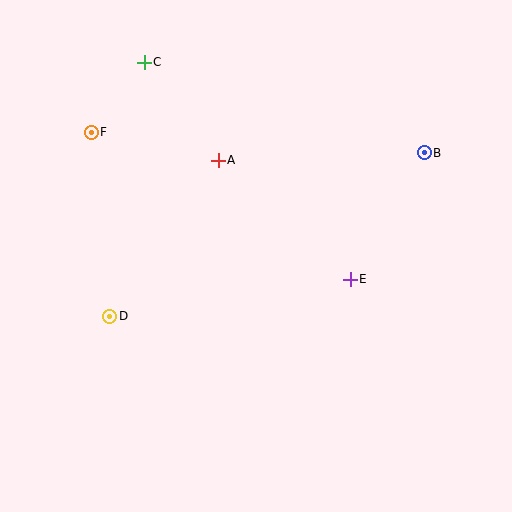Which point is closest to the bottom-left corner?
Point D is closest to the bottom-left corner.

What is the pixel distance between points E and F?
The distance between E and F is 298 pixels.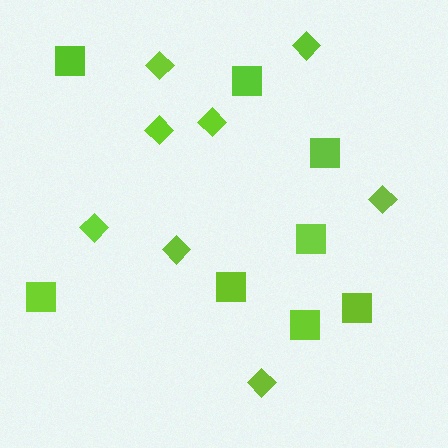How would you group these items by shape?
There are 2 groups: one group of squares (8) and one group of diamonds (8).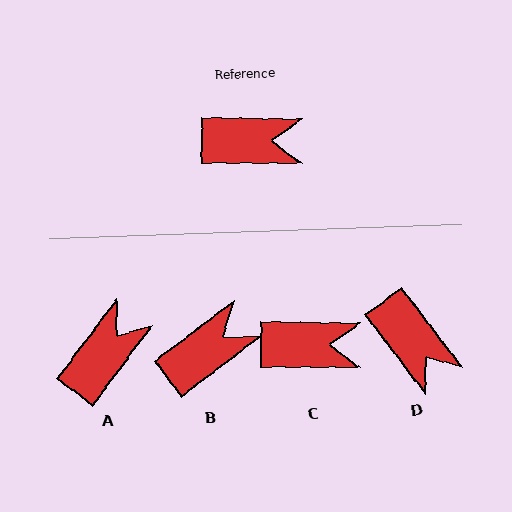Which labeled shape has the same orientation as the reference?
C.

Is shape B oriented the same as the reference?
No, it is off by about 38 degrees.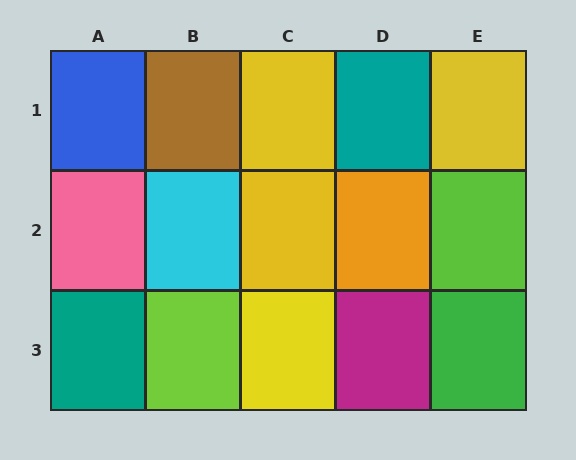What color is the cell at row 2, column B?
Cyan.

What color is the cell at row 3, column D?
Magenta.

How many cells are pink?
1 cell is pink.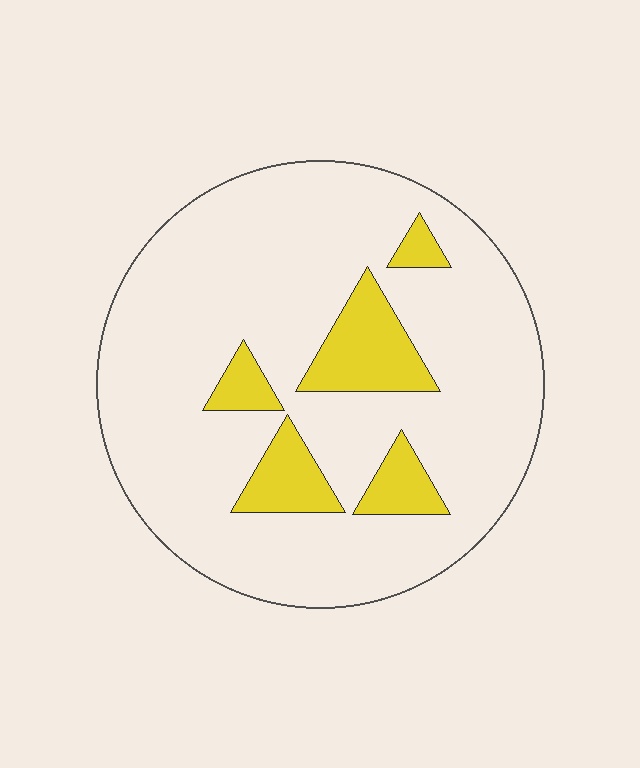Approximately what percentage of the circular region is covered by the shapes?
Approximately 15%.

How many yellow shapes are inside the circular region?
5.